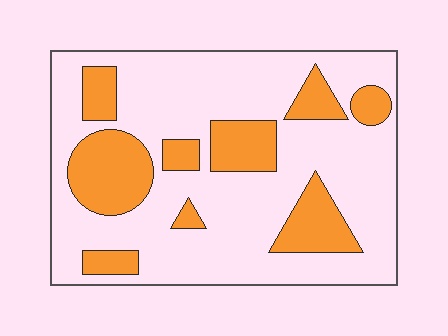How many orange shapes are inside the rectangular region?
9.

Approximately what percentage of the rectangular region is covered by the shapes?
Approximately 25%.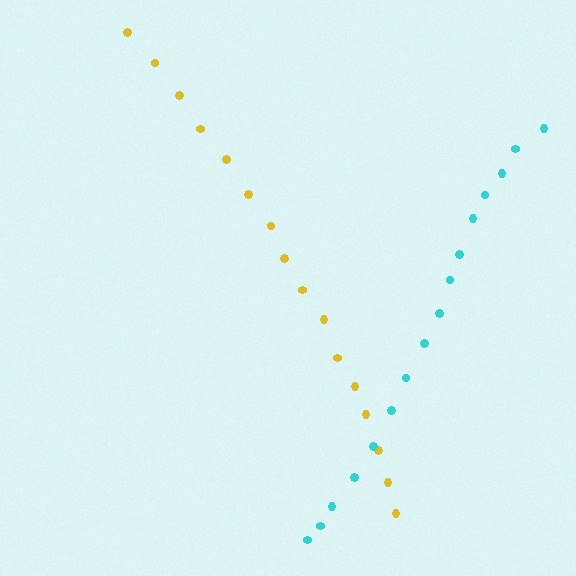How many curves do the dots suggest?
There are 2 distinct paths.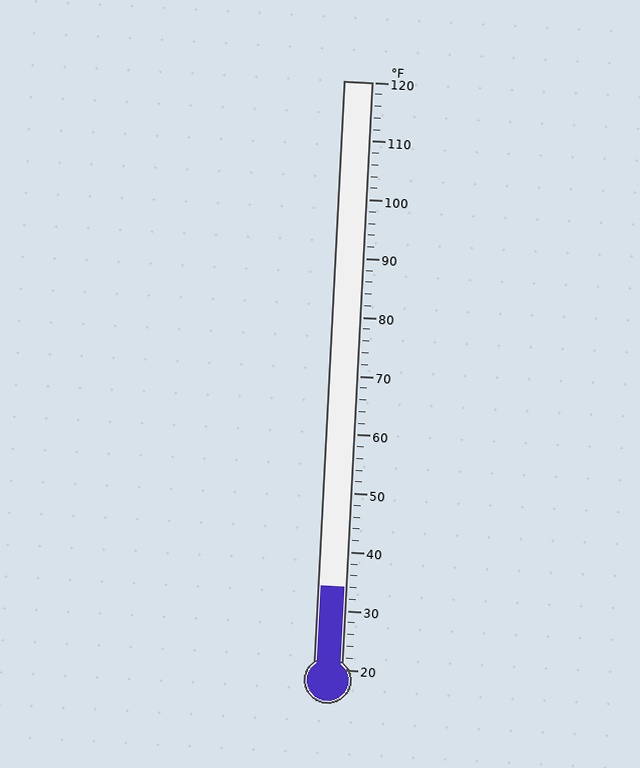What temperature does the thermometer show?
The thermometer shows approximately 34°F.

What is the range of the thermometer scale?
The thermometer scale ranges from 20°F to 120°F.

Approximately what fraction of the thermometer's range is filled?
The thermometer is filled to approximately 15% of its range.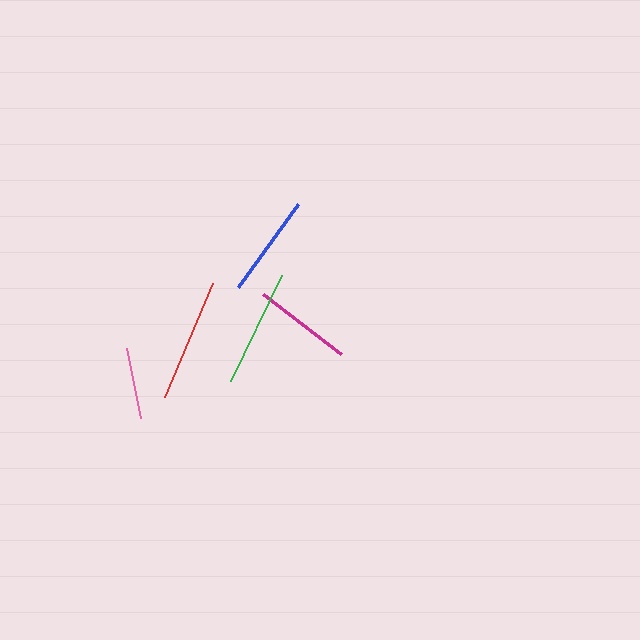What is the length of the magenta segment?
The magenta segment is approximately 98 pixels long.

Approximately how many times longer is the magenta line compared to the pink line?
The magenta line is approximately 1.4 times the length of the pink line.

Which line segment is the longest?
The red line is the longest at approximately 123 pixels.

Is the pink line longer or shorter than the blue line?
The blue line is longer than the pink line.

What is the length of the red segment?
The red segment is approximately 123 pixels long.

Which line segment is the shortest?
The pink line is the shortest at approximately 72 pixels.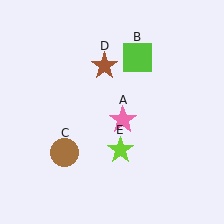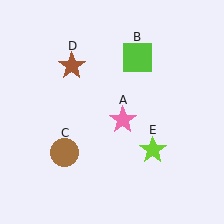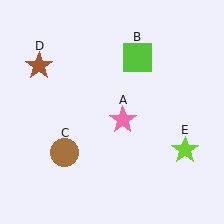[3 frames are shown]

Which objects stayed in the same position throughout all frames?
Pink star (object A) and lime square (object B) and brown circle (object C) remained stationary.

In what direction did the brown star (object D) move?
The brown star (object D) moved left.